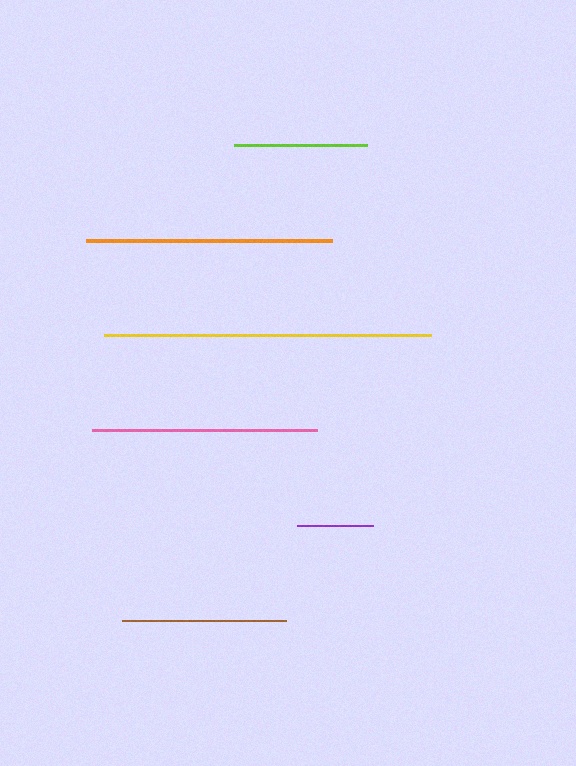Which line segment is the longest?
The yellow line is the longest at approximately 327 pixels.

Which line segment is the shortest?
The purple line is the shortest at approximately 76 pixels.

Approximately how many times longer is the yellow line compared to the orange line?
The yellow line is approximately 1.3 times the length of the orange line.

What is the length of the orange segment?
The orange segment is approximately 246 pixels long.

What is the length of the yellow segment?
The yellow segment is approximately 327 pixels long.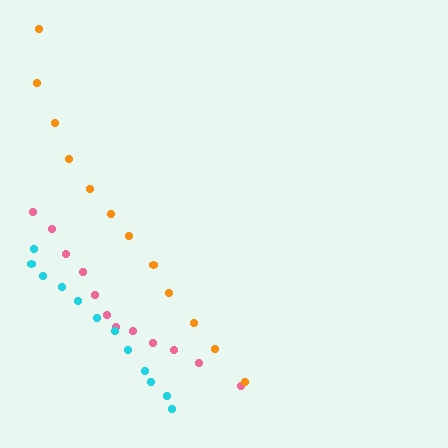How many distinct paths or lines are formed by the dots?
There are 3 distinct paths.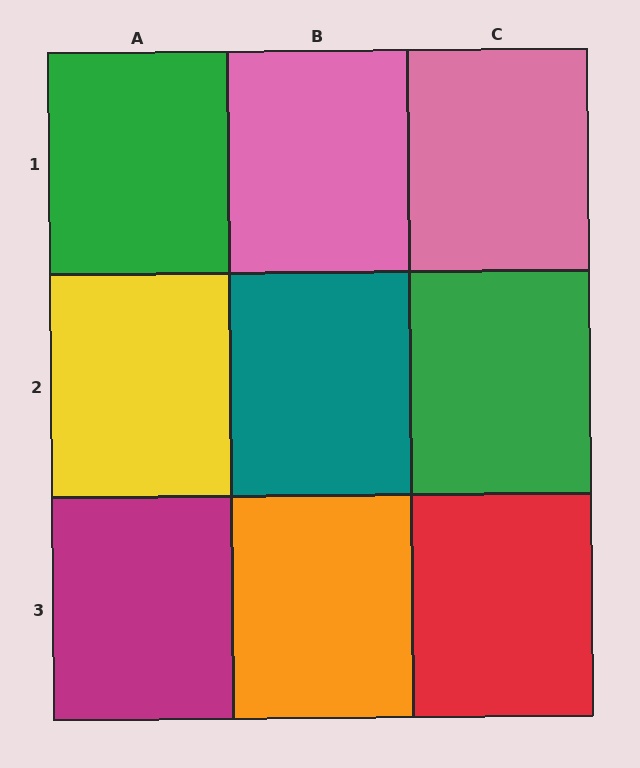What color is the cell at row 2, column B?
Teal.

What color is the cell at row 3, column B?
Orange.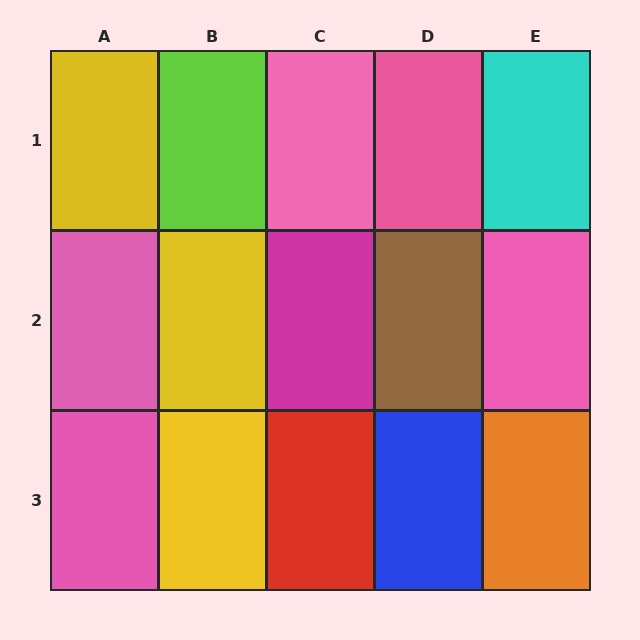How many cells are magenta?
1 cell is magenta.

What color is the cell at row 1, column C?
Pink.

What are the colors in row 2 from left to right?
Pink, yellow, magenta, brown, pink.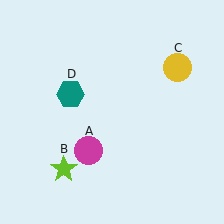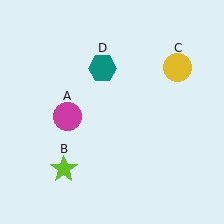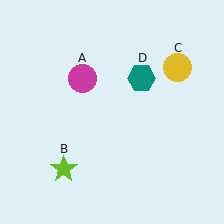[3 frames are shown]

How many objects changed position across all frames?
2 objects changed position: magenta circle (object A), teal hexagon (object D).